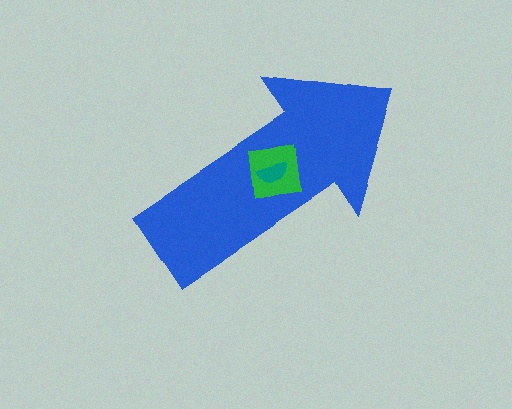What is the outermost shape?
The blue arrow.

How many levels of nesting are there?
3.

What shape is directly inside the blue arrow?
The green square.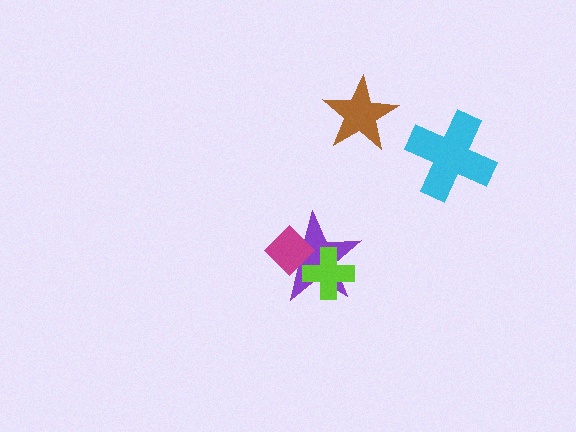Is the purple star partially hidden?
Yes, it is partially covered by another shape.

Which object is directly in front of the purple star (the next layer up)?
The lime cross is directly in front of the purple star.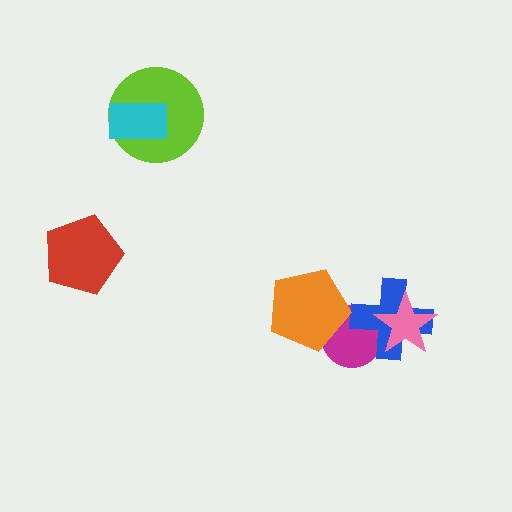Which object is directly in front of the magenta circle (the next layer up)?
The blue cross is directly in front of the magenta circle.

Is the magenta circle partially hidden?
Yes, it is partially covered by another shape.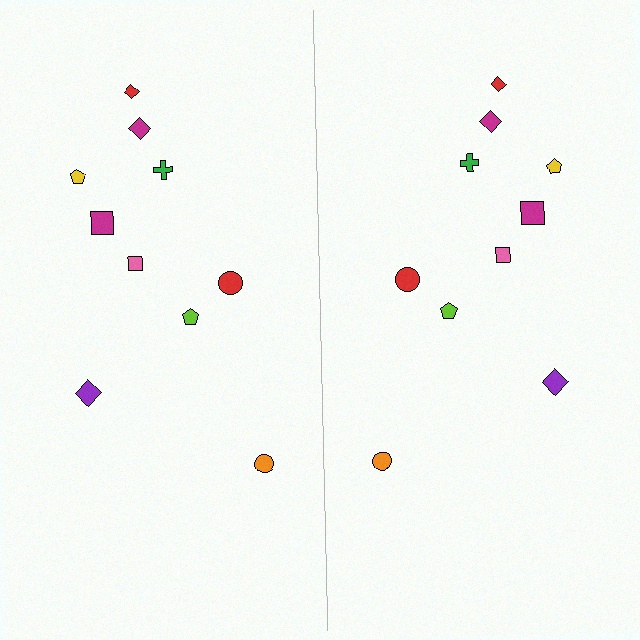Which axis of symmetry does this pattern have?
The pattern has a vertical axis of symmetry running through the center of the image.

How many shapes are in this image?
There are 20 shapes in this image.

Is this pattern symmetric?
Yes, this pattern has bilateral (reflection) symmetry.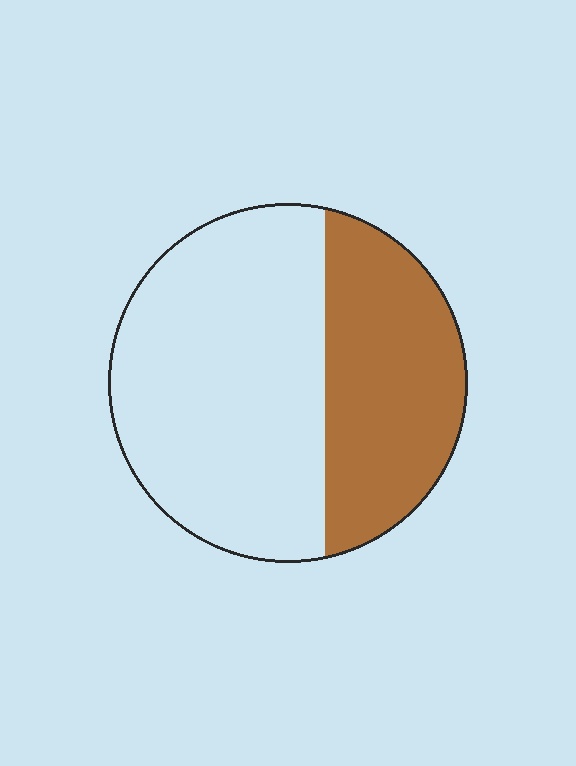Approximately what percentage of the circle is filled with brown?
Approximately 35%.